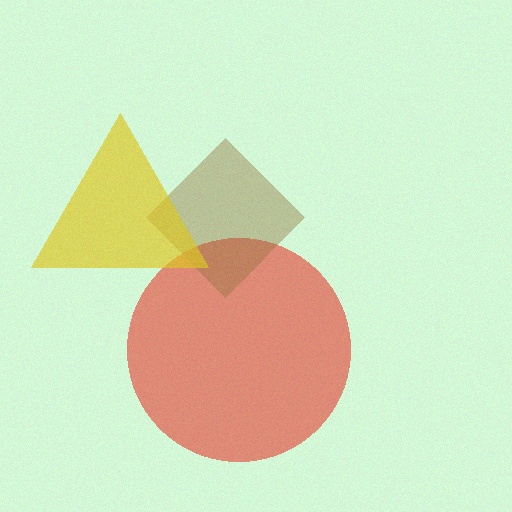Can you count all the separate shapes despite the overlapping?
Yes, there are 3 separate shapes.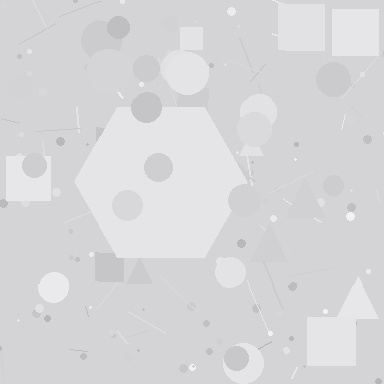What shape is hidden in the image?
A hexagon is hidden in the image.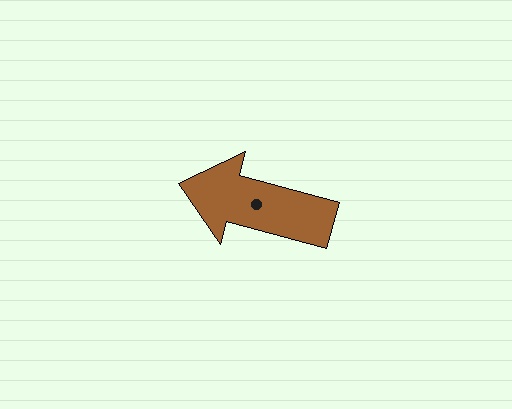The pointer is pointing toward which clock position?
Roughly 10 o'clock.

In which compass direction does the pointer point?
West.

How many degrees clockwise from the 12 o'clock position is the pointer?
Approximately 285 degrees.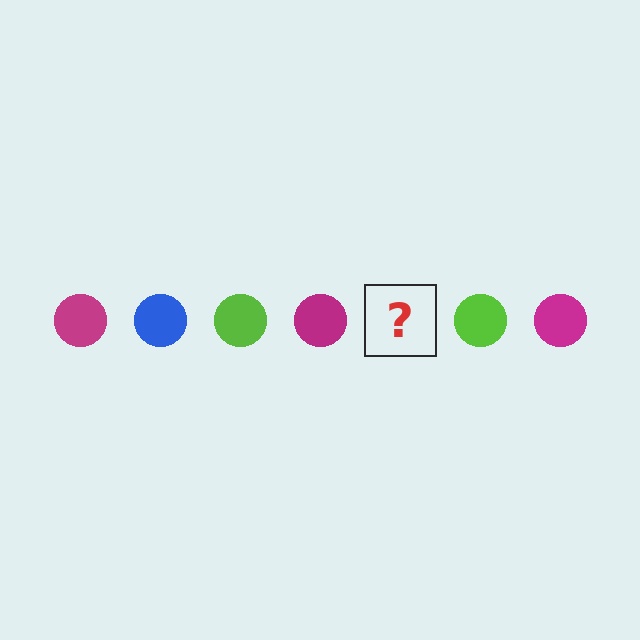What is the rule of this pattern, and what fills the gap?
The rule is that the pattern cycles through magenta, blue, lime circles. The gap should be filled with a blue circle.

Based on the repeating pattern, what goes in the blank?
The blank should be a blue circle.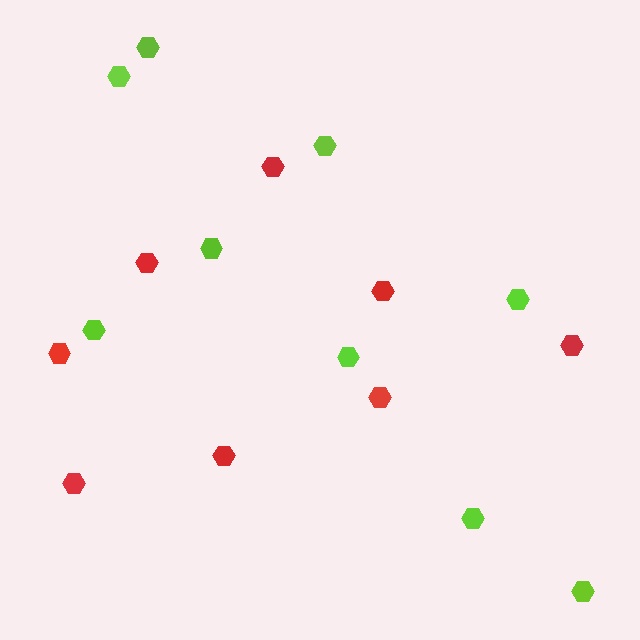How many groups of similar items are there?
There are 2 groups: one group of red hexagons (8) and one group of lime hexagons (9).